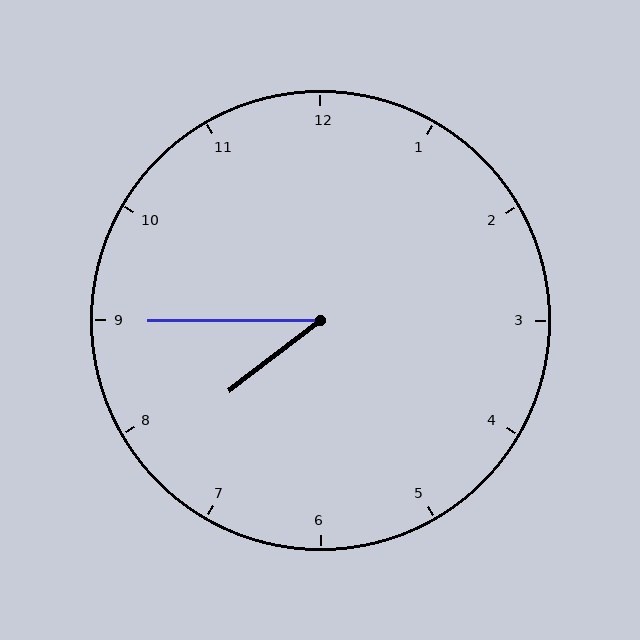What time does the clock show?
7:45.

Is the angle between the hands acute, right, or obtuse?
It is acute.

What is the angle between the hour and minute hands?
Approximately 38 degrees.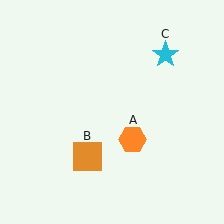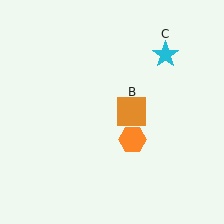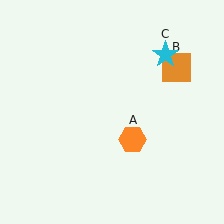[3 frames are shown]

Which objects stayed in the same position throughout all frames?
Orange hexagon (object A) and cyan star (object C) remained stationary.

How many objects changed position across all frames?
1 object changed position: orange square (object B).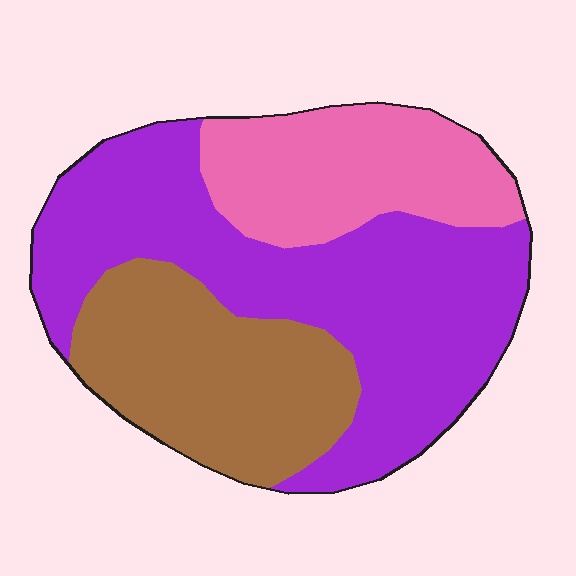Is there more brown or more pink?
Brown.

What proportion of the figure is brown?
Brown takes up about one quarter (1/4) of the figure.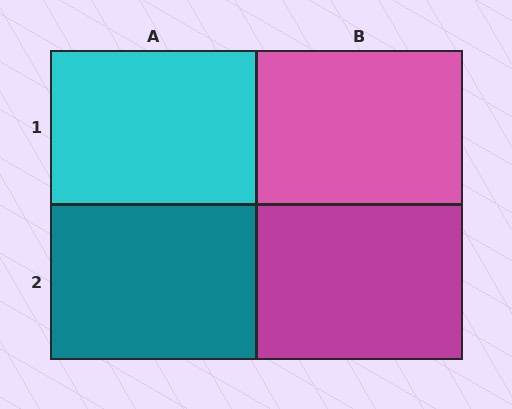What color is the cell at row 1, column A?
Cyan.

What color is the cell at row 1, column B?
Pink.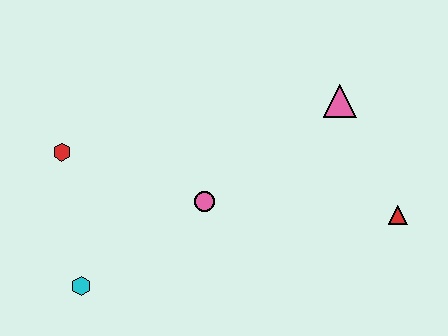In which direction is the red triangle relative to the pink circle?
The red triangle is to the right of the pink circle.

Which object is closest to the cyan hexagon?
The red hexagon is closest to the cyan hexagon.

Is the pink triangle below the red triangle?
No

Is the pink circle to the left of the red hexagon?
No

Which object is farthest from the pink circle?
The red triangle is farthest from the pink circle.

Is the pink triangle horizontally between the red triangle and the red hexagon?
Yes